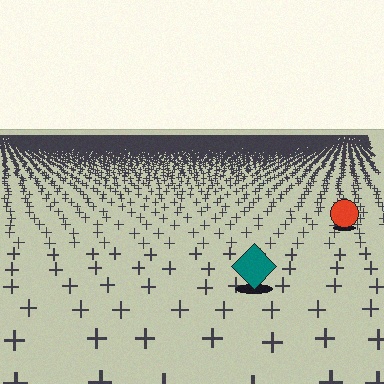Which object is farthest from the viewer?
The red circle is farthest from the viewer. It appears smaller and the ground texture around it is denser.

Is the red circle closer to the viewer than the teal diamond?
No. The teal diamond is closer — you can tell from the texture gradient: the ground texture is coarser near it.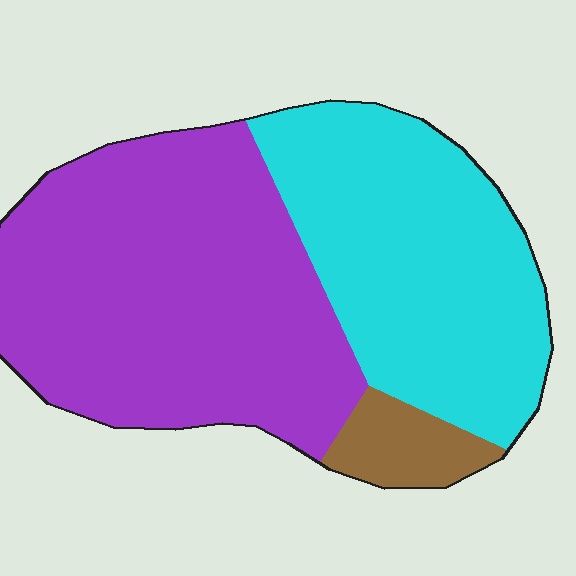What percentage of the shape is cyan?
Cyan covers about 40% of the shape.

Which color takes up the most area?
Purple, at roughly 55%.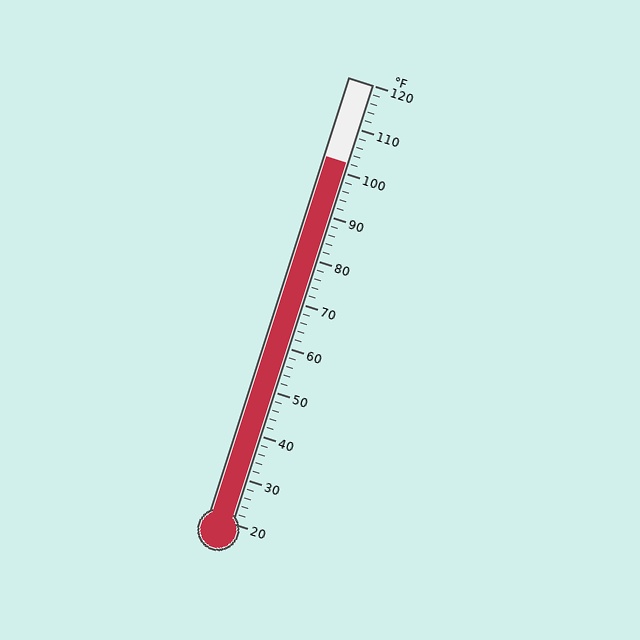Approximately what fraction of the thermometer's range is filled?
The thermometer is filled to approximately 80% of its range.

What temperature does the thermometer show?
The thermometer shows approximately 102°F.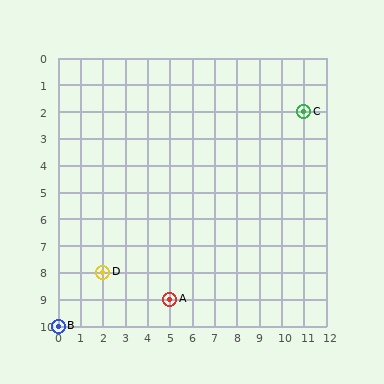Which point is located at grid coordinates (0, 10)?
Point B is at (0, 10).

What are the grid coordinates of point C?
Point C is at grid coordinates (11, 2).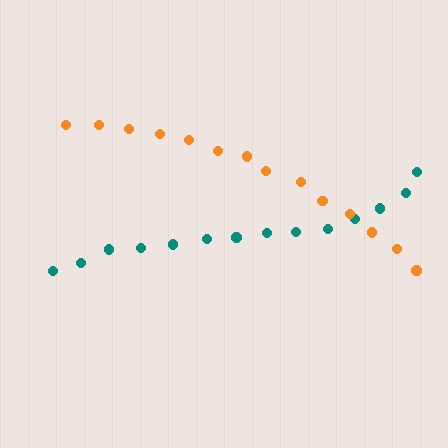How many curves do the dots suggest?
There are 2 distinct paths.